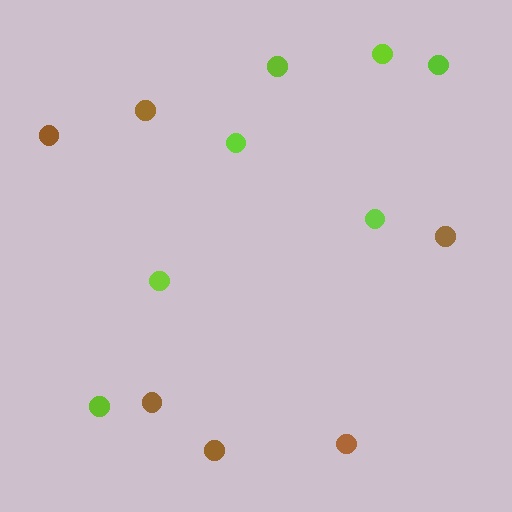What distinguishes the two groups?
There are 2 groups: one group of brown circles (6) and one group of lime circles (7).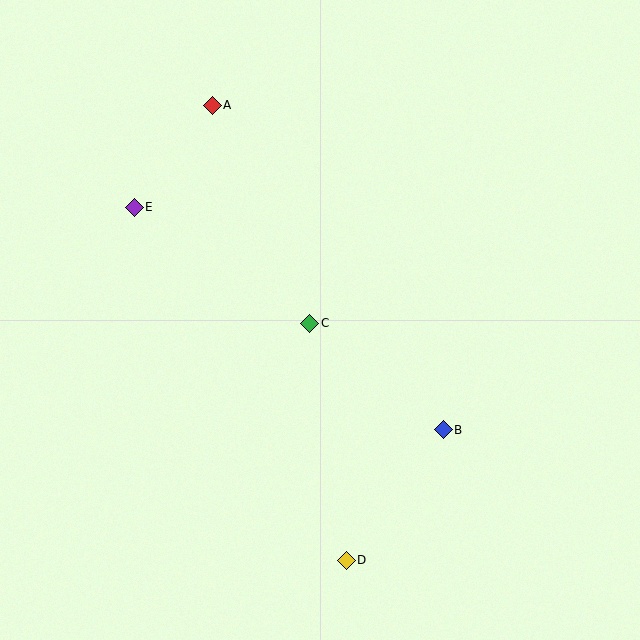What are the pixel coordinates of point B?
Point B is at (443, 430).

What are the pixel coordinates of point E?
Point E is at (134, 207).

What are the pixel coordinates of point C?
Point C is at (310, 323).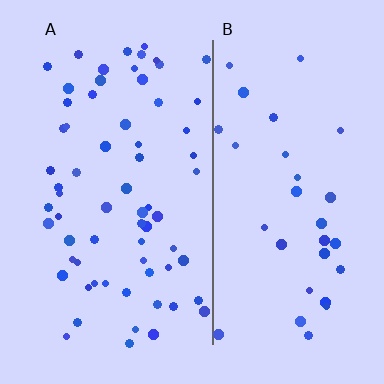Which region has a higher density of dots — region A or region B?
A (the left).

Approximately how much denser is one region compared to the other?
Approximately 2.0× — region A over region B.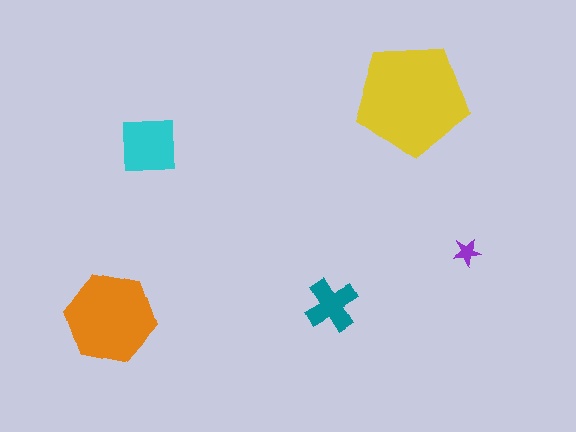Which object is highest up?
The yellow pentagon is topmost.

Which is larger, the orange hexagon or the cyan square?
The orange hexagon.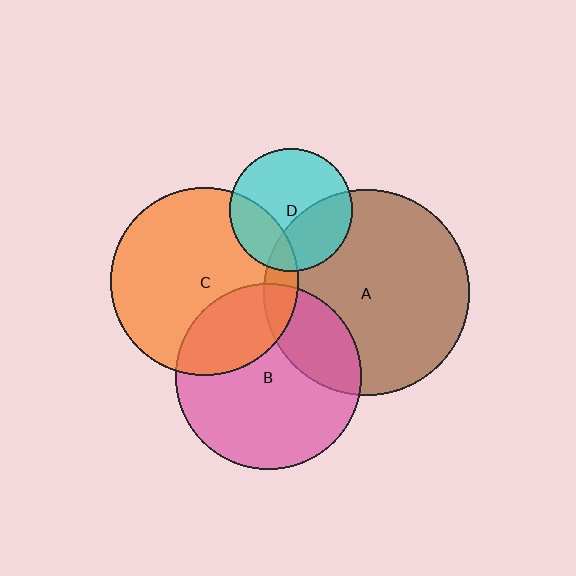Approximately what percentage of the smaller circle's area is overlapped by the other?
Approximately 35%.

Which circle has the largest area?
Circle A (brown).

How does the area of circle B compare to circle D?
Approximately 2.3 times.